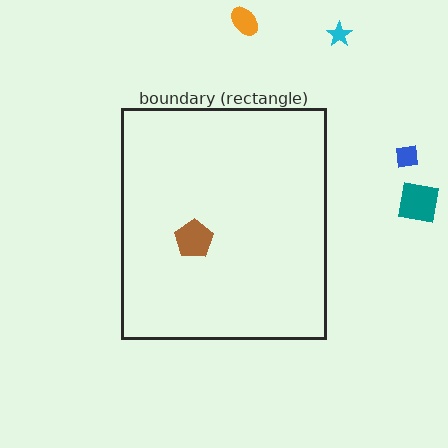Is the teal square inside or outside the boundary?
Outside.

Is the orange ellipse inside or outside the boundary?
Outside.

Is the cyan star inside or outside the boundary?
Outside.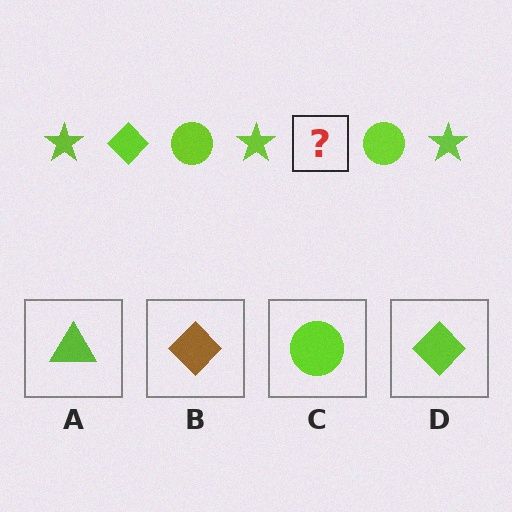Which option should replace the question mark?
Option D.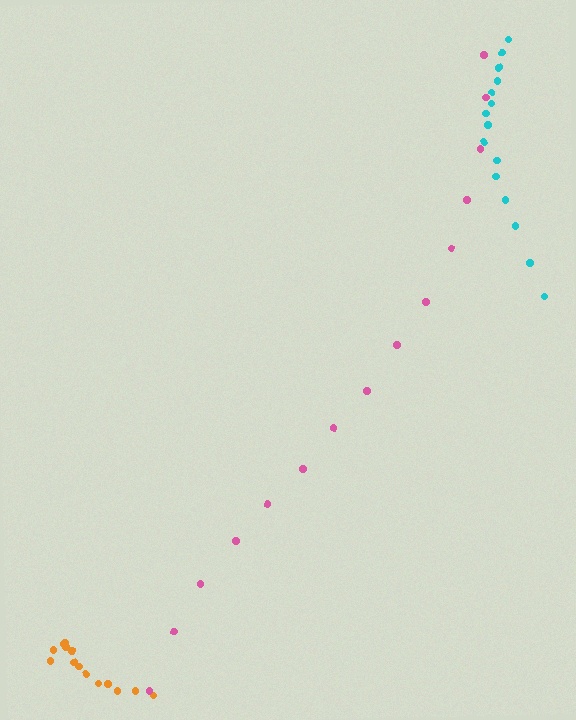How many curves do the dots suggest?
There are 3 distinct paths.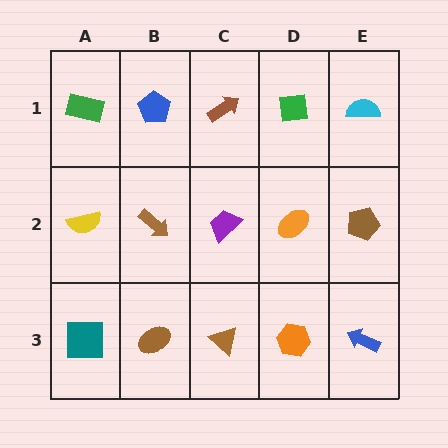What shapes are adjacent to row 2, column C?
A brown arrow (row 1, column C), a brown triangle (row 3, column C), a brown arrow (row 2, column B), an orange ellipse (row 2, column D).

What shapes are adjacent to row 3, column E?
A brown pentagon (row 2, column E), an orange hexagon (row 3, column D).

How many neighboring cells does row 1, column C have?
3.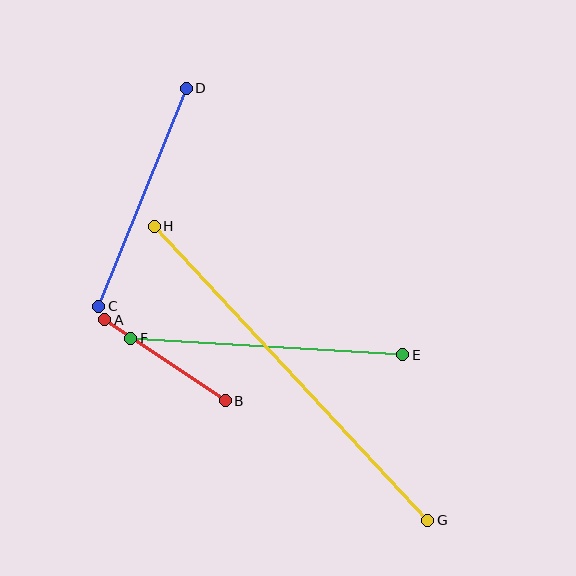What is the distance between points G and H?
The distance is approximately 401 pixels.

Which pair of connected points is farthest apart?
Points G and H are farthest apart.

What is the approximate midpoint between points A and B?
The midpoint is at approximately (165, 360) pixels.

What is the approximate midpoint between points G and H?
The midpoint is at approximately (291, 373) pixels.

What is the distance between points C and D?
The distance is approximately 235 pixels.